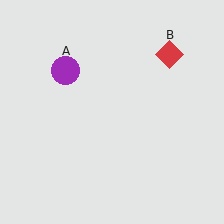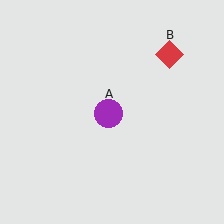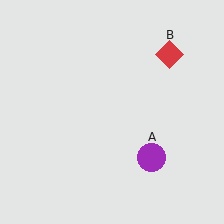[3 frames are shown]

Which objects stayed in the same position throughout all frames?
Red diamond (object B) remained stationary.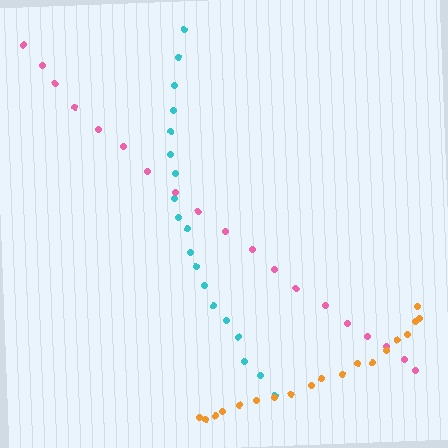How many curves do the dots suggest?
There are 3 distinct paths.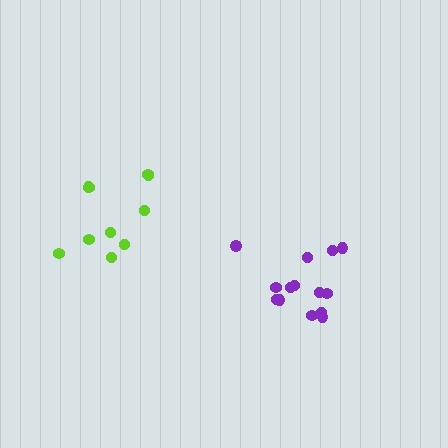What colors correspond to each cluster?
The clusters are colored: purple, lime.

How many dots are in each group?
Group 1: 14 dots, Group 2: 10 dots (24 total).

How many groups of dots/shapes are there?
There are 2 groups.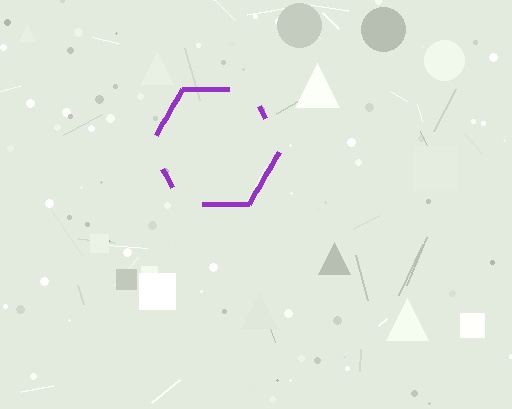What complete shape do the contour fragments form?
The contour fragments form a hexagon.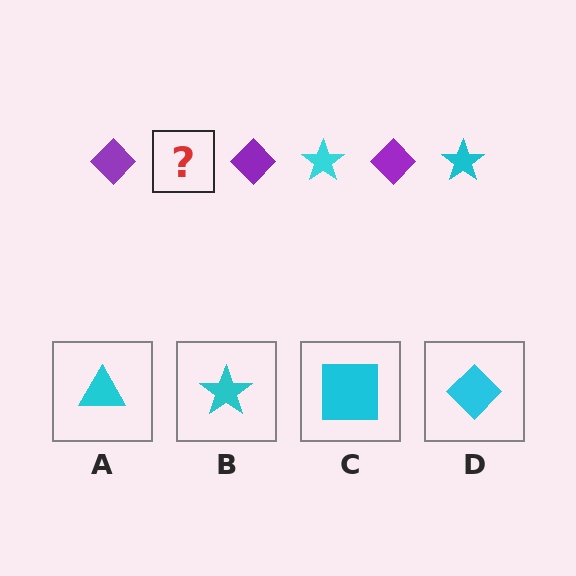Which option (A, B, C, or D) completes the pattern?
B.